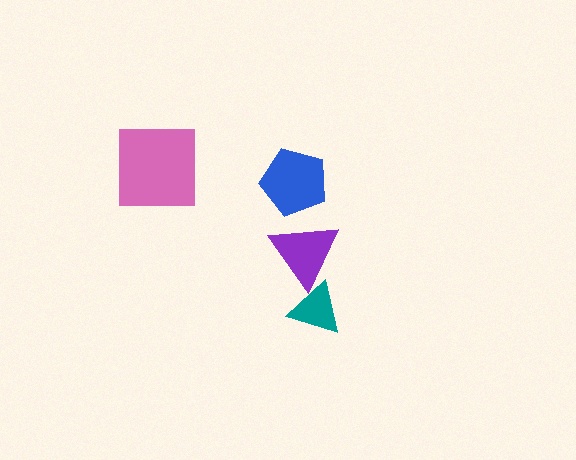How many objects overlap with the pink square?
0 objects overlap with the pink square.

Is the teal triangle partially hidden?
Yes, it is partially covered by another shape.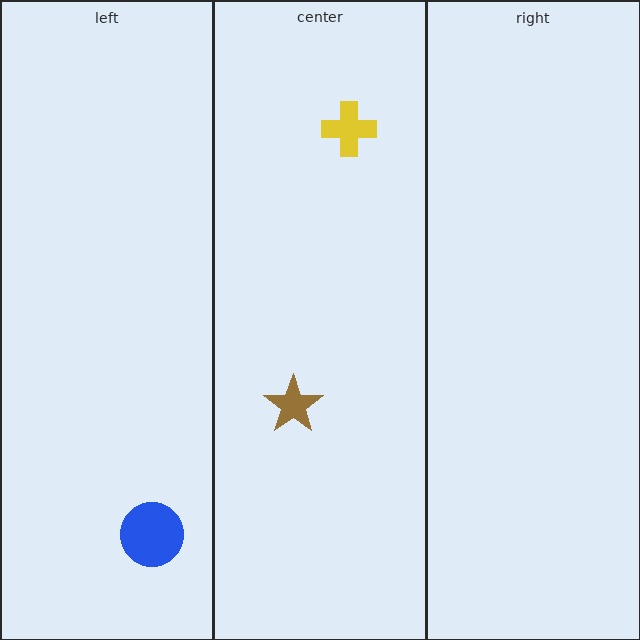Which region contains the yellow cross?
The center region.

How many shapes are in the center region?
2.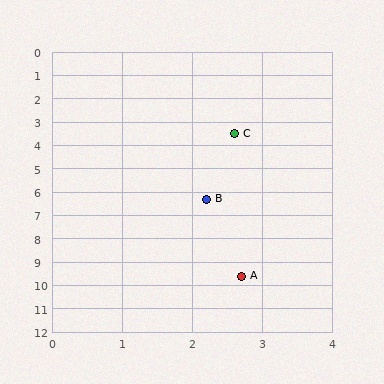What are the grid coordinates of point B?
Point B is at approximately (2.2, 6.3).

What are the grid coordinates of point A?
Point A is at approximately (2.7, 9.6).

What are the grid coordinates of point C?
Point C is at approximately (2.6, 3.5).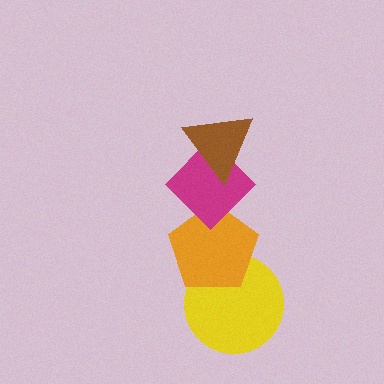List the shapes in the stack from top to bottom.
From top to bottom: the brown triangle, the magenta diamond, the orange pentagon, the yellow circle.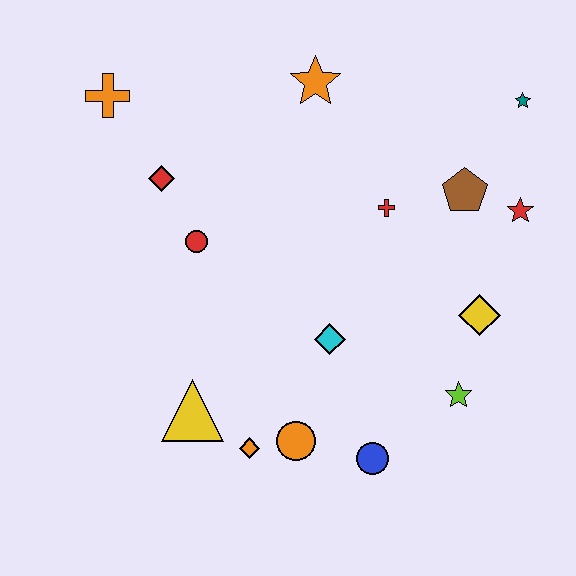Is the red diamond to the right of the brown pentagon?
No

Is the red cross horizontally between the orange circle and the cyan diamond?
No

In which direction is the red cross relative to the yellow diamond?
The red cross is above the yellow diamond.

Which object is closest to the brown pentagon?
The red star is closest to the brown pentagon.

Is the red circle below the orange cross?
Yes